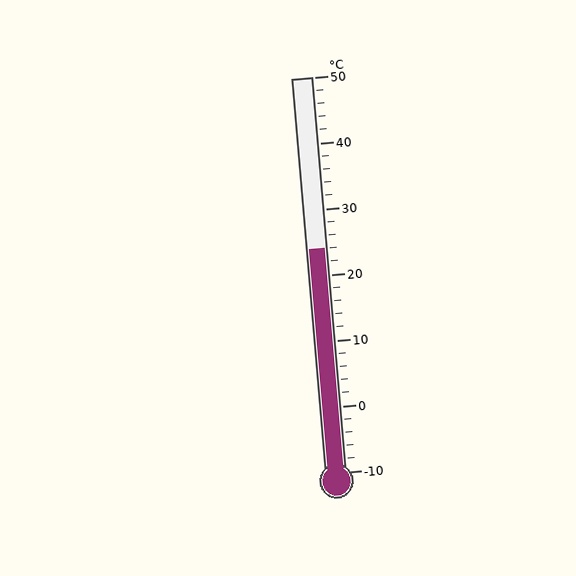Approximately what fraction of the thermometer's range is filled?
The thermometer is filled to approximately 55% of its range.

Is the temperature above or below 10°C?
The temperature is above 10°C.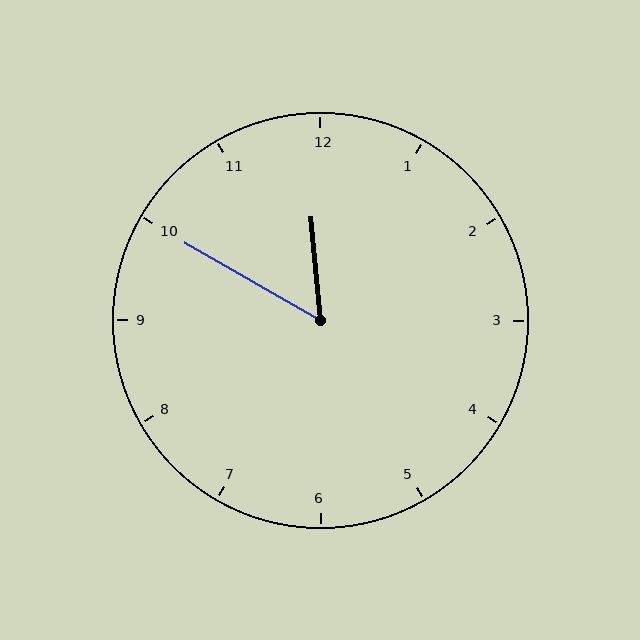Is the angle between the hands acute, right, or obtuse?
It is acute.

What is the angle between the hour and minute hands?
Approximately 55 degrees.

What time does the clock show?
11:50.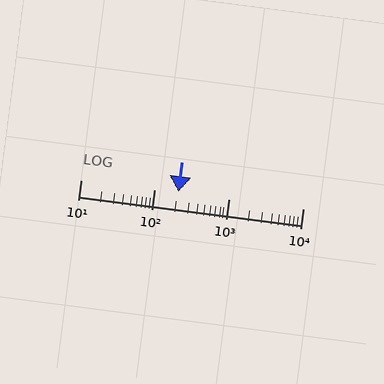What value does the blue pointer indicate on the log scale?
The pointer indicates approximately 210.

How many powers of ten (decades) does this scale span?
The scale spans 3 decades, from 10 to 10000.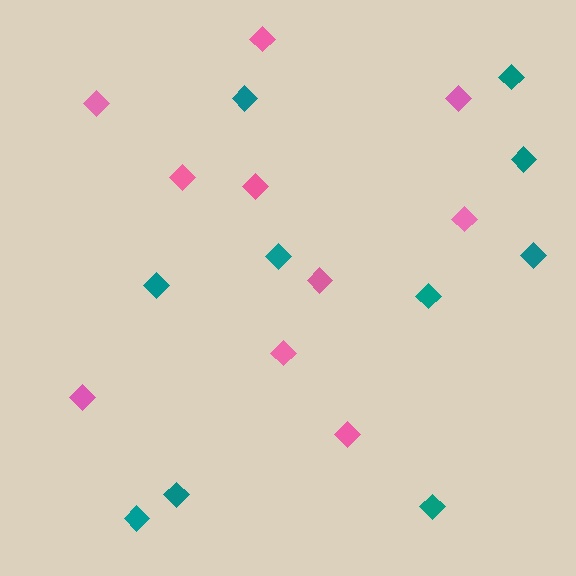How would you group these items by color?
There are 2 groups: one group of pink diamonds (10) and one group of teal diamonds (10).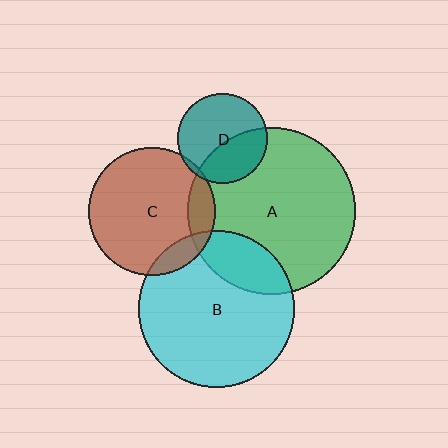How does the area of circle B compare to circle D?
Approximately 3.0 times.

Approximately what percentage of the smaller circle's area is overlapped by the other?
Approximately 40%.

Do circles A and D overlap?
Yes.